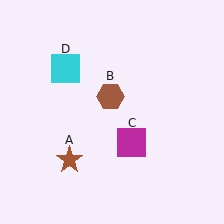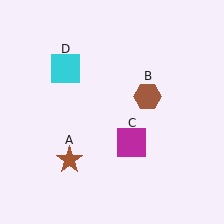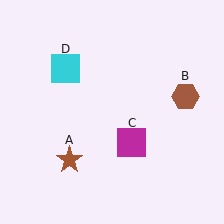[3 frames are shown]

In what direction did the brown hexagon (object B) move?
The brown hexagon (object B) moved right.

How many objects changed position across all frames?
1 object changed position: brown hexagon (object B).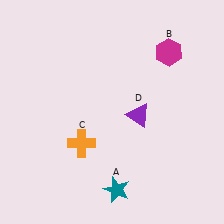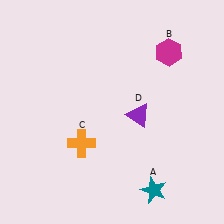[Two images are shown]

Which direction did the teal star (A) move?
The teal star (A) moved right.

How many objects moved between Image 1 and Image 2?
1 object moved between the two images.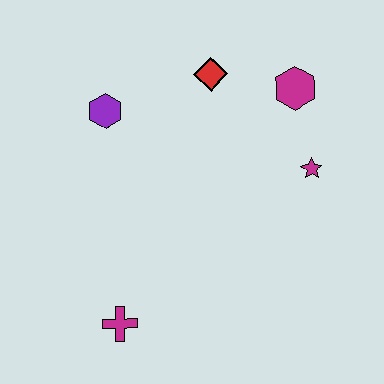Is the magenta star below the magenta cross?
No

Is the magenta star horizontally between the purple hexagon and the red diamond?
No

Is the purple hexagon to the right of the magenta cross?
No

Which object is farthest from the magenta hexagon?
The magenta cross is farthest from the magenta hexagon.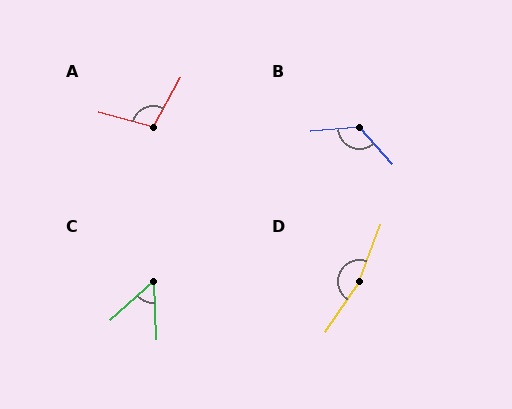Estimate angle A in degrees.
Approximately 104 degrees.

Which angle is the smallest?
C, at approximately 50 degrees.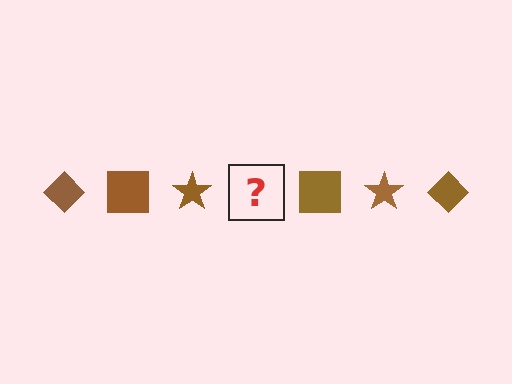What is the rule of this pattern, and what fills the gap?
The rule is that the pattern cycles through diamond, square, star shapes in brown. The gap should be filled with a brown diamond.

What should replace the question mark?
The question mark should be replaced with a brown diamond.